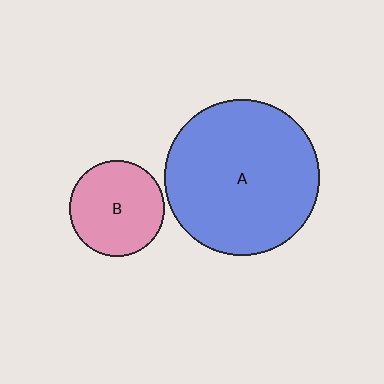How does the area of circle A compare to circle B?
Approximately 2.7 times.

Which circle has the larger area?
Circle A (blue).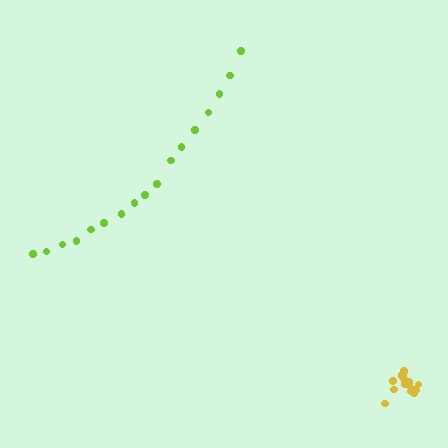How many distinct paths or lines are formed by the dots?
There are 2 distinct paths.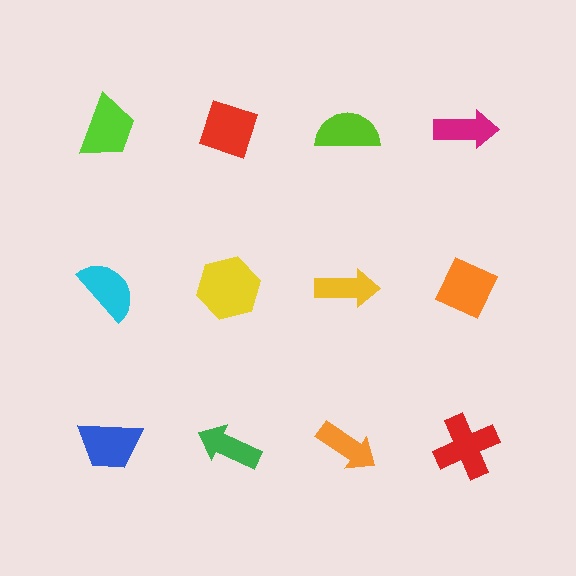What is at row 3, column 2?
A green arrow.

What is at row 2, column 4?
An orange diamond.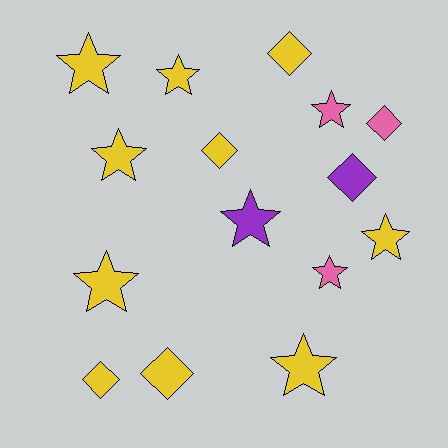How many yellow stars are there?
There are 6 yellow stars.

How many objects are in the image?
There are 15 objects.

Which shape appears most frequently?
Star, with 9 objects.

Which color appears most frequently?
Yellow, with 10 objects.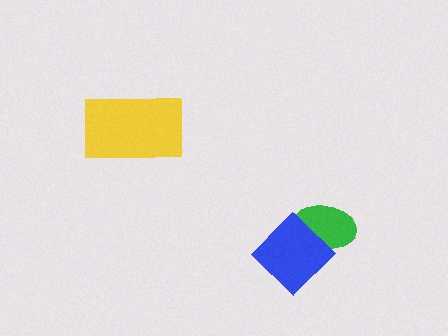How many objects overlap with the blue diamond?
1 object overlaps with the blue diamond.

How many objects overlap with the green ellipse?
1 object overlaps with the green ellipse.